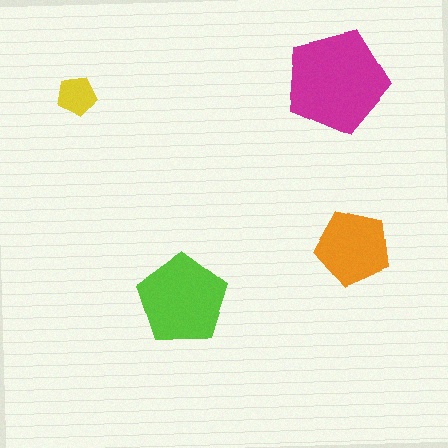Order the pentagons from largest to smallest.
the magenta one, the lime one, the orange one, the yellow one.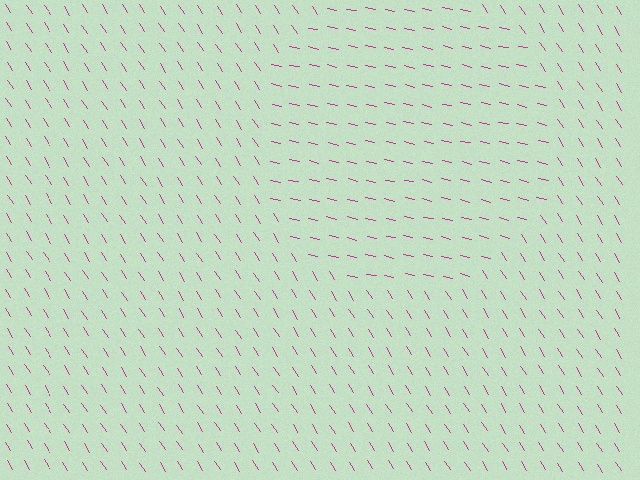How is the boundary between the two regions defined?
The boundary is defined purely by a change in line orientation (approximately 45 degrees difference). All lines are the same color and thickness.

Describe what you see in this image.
The image is filled with small magenta line segments. A circle region in the image has lines oriented differently from the surrounding lines, creating a visible texture boundary.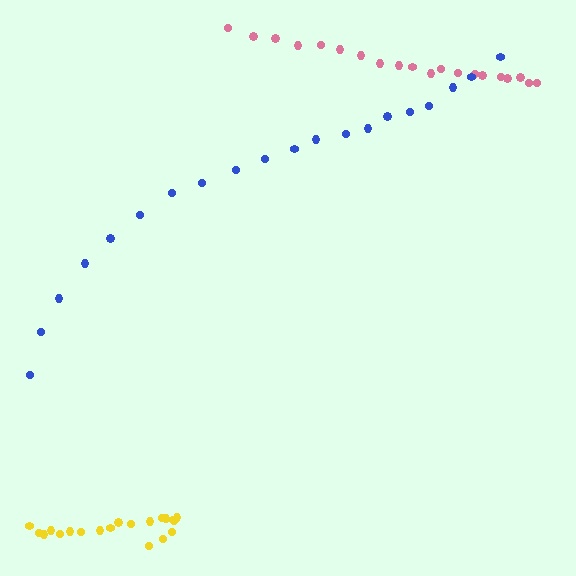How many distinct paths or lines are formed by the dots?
There are 3 distinct paths.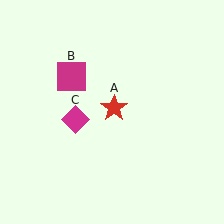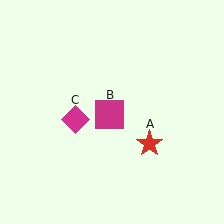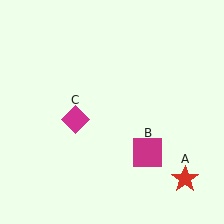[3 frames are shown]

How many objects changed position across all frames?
2 objects changed position: red star (object A), magenta square (object B).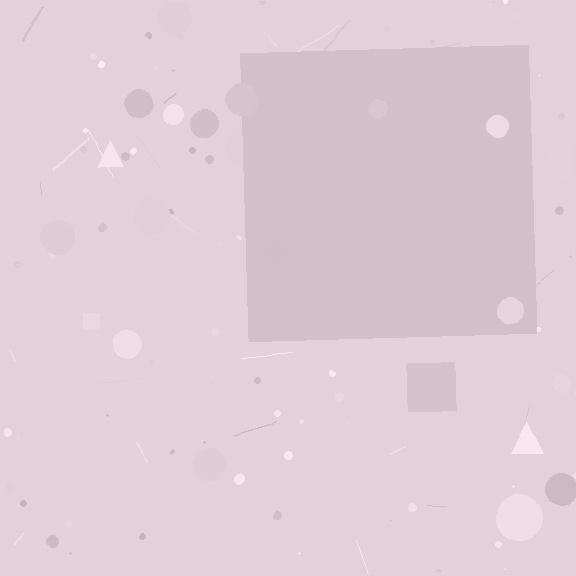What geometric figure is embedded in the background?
A square is embedded in the background.